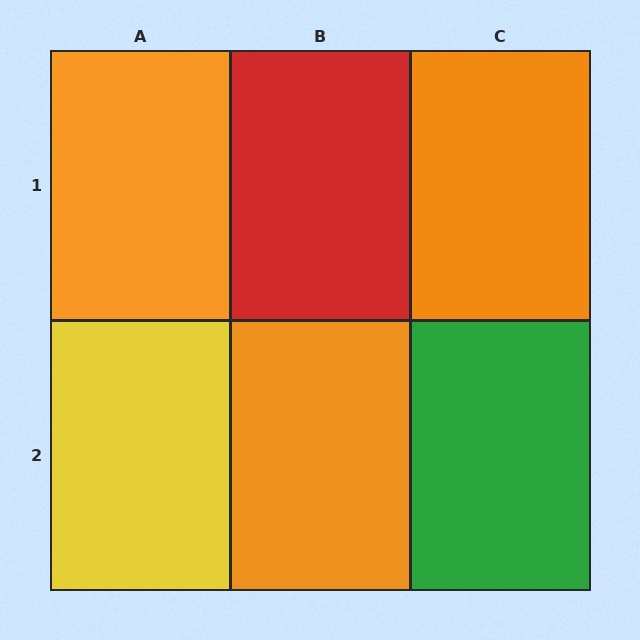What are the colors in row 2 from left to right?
Yellow, orange, green.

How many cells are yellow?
1 cell is yellow.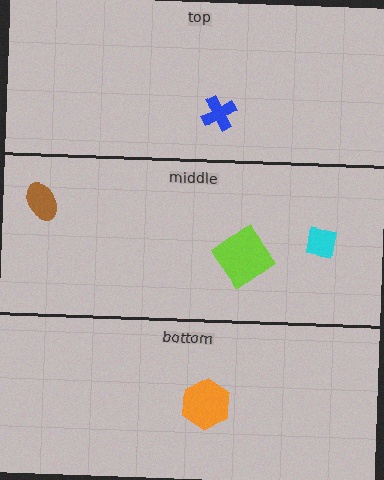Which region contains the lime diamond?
The middle region.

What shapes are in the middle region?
The lime diamond, the cyan square, the brown ellipse.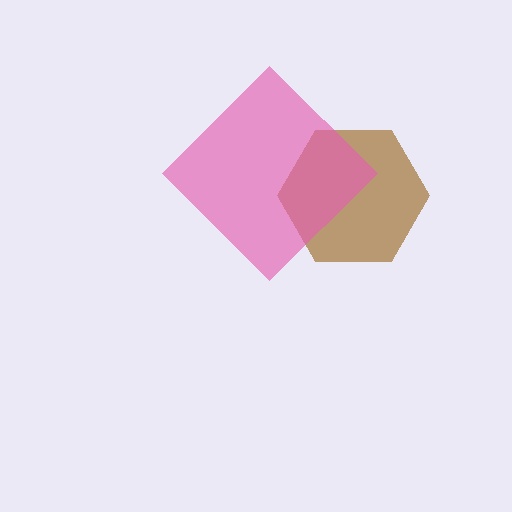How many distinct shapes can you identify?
There are 2 distinct shapes: a brown hexagon, a pink diamond.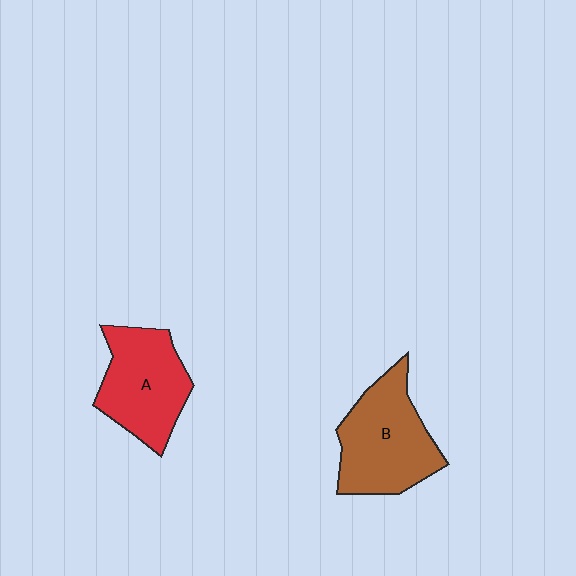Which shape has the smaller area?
Shape A (red).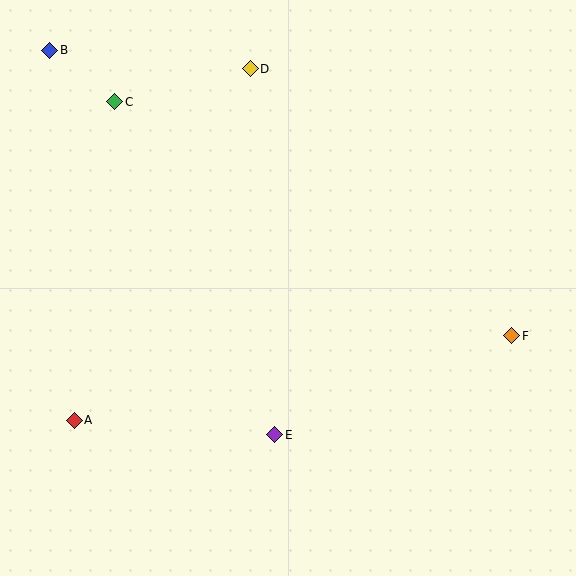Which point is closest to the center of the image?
Point E at (275, 435) is closest to the center.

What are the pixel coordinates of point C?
Point C is at (115, 102).